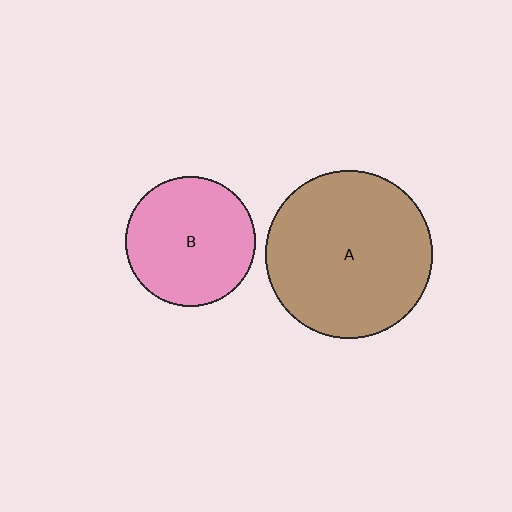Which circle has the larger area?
Circle A (brown).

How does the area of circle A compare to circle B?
Approximately 1.6 times.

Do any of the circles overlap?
No, none of the circles overlap.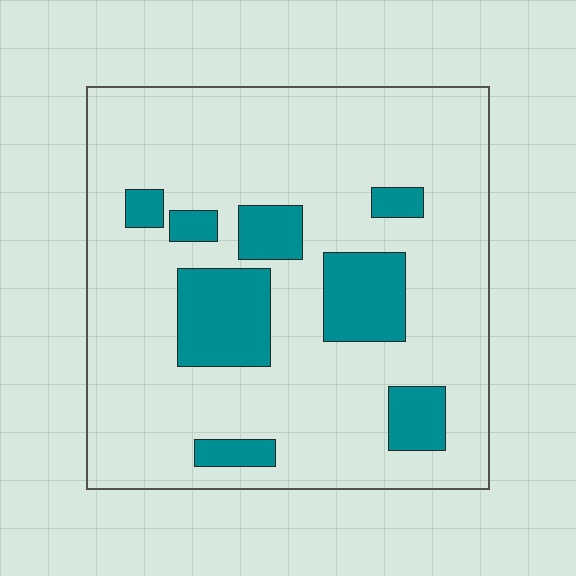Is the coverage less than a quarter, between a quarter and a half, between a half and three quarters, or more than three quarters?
Less than a quarter.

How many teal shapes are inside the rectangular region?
8.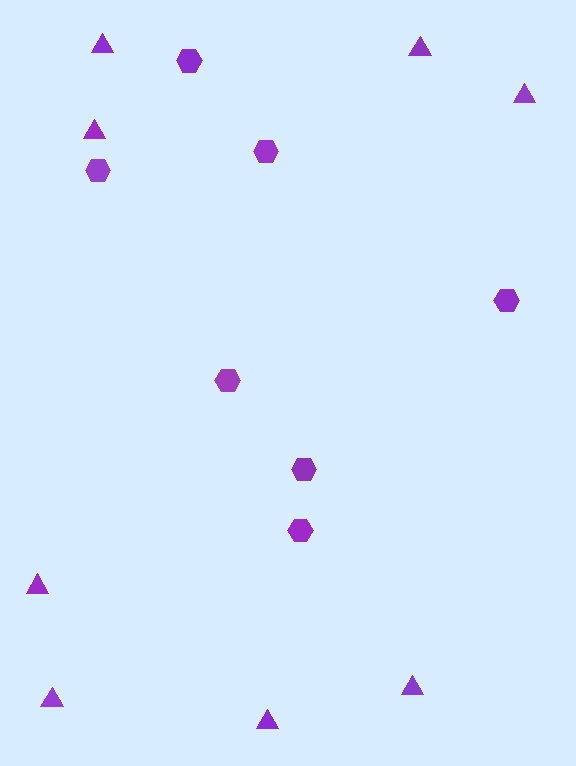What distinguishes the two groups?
There are 2 groups: one group of triangles (8) and one group of hexagons (7).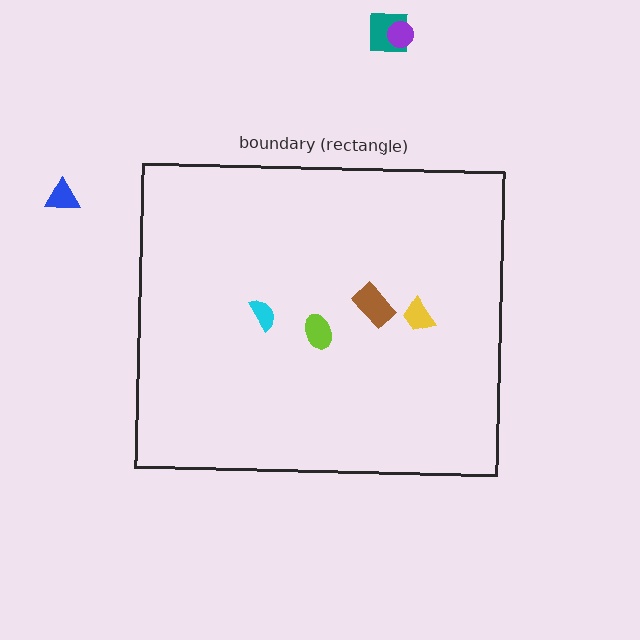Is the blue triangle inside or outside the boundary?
Outside.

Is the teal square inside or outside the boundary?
Outside.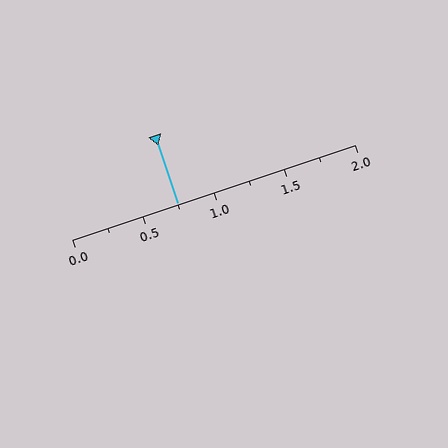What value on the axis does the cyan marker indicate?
The marker indicates approximately 0.75.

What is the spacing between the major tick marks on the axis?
The major ticks are spaced 0.5 apart.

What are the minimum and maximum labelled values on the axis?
The axis runs from 0.0 to 2.0.